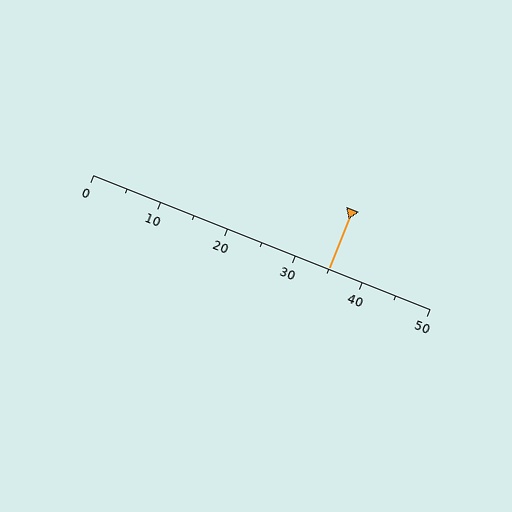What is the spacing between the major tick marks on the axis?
The major ticks are spaced 10 apart.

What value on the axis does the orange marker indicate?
The marker indicates approximately 35.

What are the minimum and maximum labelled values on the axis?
The axis runs from 0 to 50.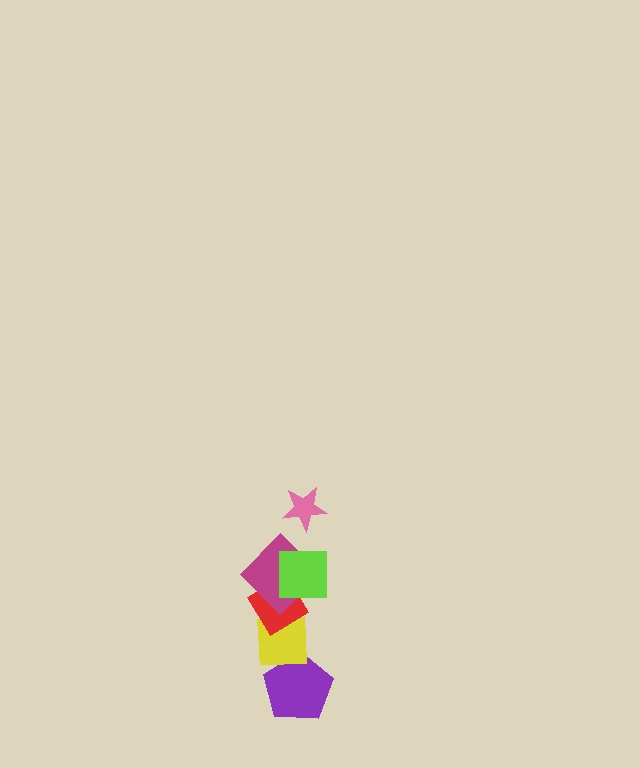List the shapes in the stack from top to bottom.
From top to bottom: the pink star, the lime square, the magenta diamond, the red diamond, the yellow square, the purple pentagon.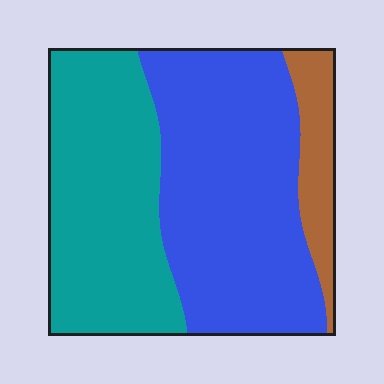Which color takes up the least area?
Brown, at roughly 10%.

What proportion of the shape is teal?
Teal covers roughly 40% of the shape.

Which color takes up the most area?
Blue, at roughly 50%.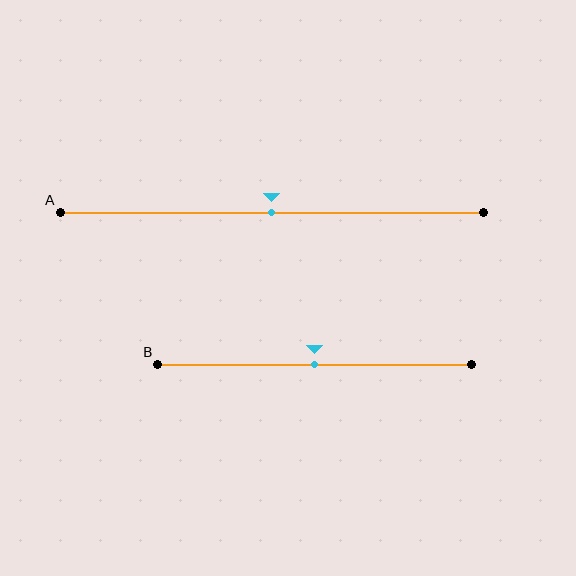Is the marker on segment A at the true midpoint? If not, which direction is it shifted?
Yes, the marker on segment A is at the true midpoint.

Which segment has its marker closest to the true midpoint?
Segment A has its marker closest to the true midpoint.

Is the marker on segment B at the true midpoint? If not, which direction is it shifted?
Yes, the marker on segment B is at the true midpoint.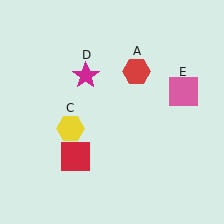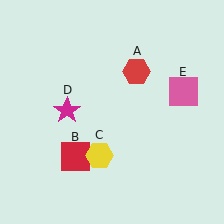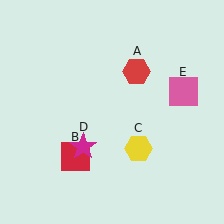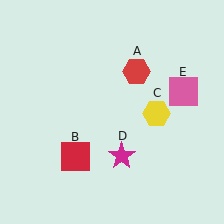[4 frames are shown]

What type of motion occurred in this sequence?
The yellow hexagon (object C), magenta star (object D) rotated counterclockwise around the center of the scene.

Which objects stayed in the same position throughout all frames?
Red hexagon (object A) and red square (object B) and pink square (object E) remained stationary.